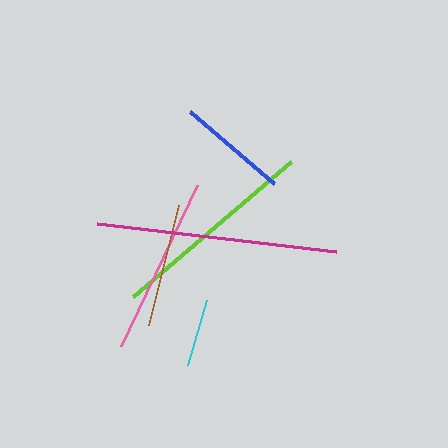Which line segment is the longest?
The magenta line is the longest at approximately 241 pixels.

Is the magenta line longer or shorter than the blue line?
The magenta line is longer than the blue line.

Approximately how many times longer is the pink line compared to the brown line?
The pink line is approximately 1.4 times the length of the brown line.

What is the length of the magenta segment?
The magenta segment is approximately 241 pixels long.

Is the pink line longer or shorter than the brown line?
The pink line is longer than the brown line.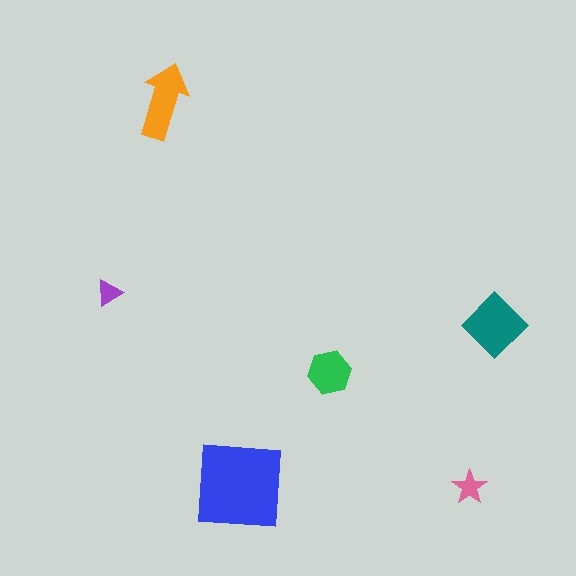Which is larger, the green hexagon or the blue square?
The blue square.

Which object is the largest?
The blue square.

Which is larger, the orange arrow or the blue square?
The blue square.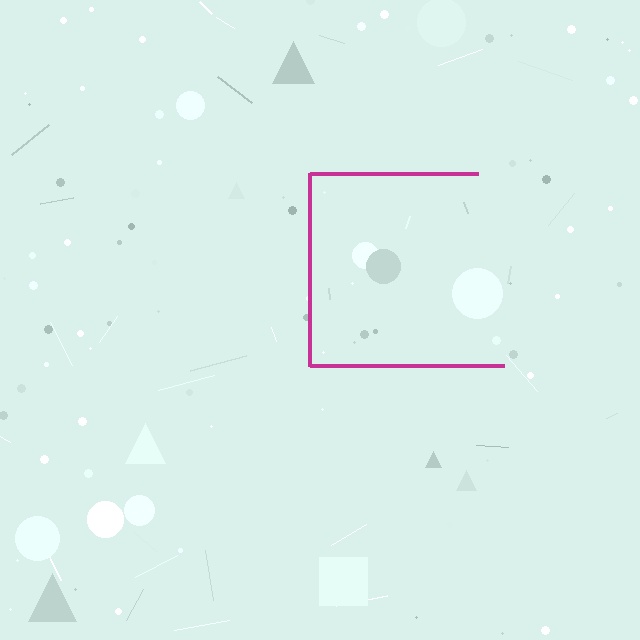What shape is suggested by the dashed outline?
The dashed outline suggests a square.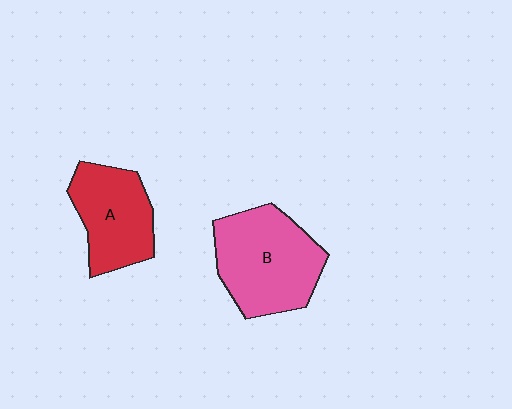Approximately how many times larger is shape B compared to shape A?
Approximately 1.3 times.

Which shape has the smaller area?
Shape A (red).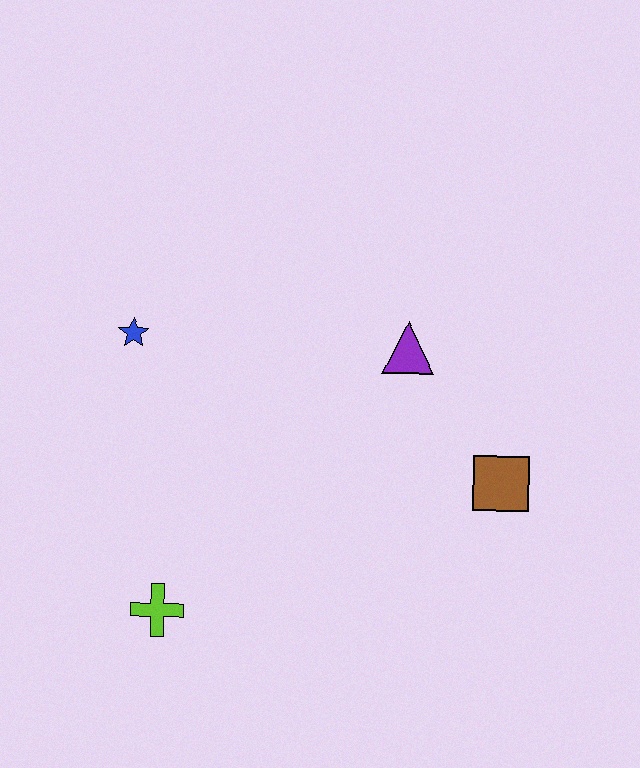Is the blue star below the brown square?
No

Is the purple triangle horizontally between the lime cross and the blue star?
No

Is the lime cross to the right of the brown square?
No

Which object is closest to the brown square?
The purple triangle is closest to the brown square.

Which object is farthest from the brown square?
The blue star is farthest from the brown square.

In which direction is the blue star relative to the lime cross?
The blue star is above the lime cross.